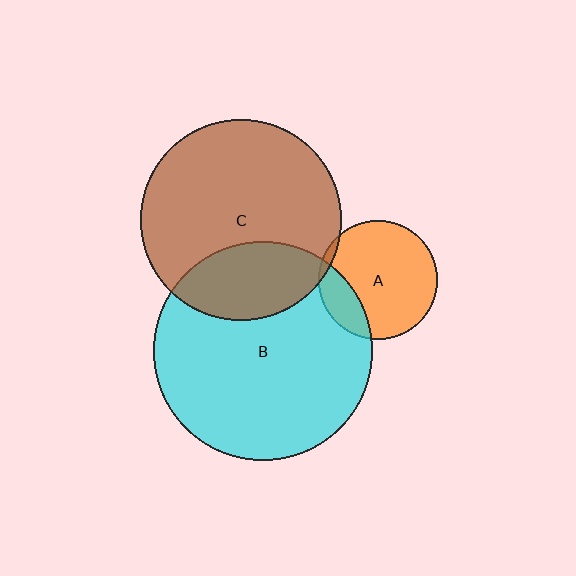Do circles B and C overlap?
Yes.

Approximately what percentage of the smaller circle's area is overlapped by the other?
Approximately 30%.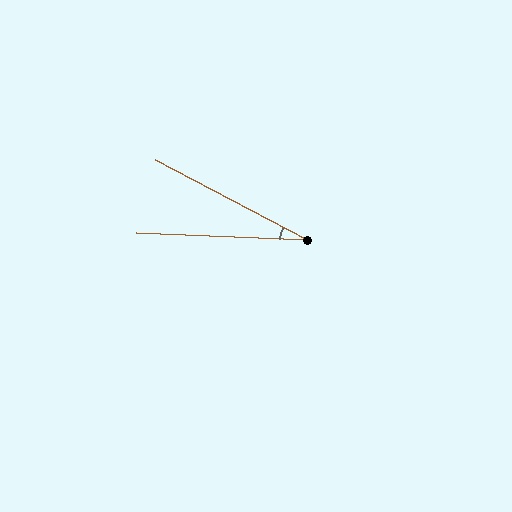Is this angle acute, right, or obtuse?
It is acute.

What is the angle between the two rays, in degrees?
Approximately 25 degrees.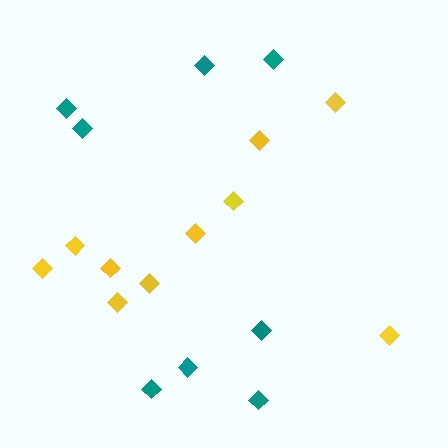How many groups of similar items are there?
There are 2 groups: one group of yellow diamonds (10) and one group of teal diamonds (8).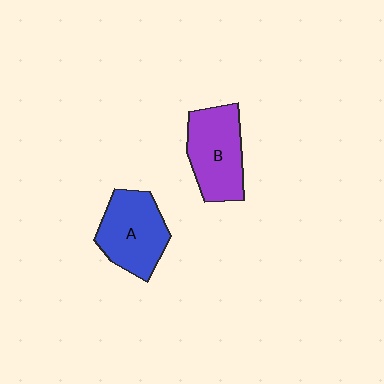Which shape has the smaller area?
Shape A (blue).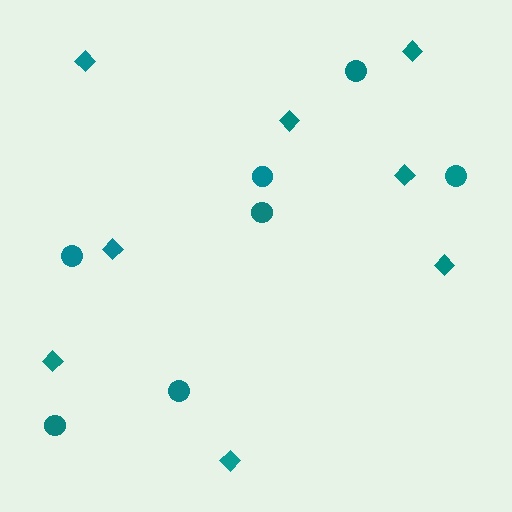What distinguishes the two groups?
There are 2 groups: one group of diamonds (8) and one group of circles (7).